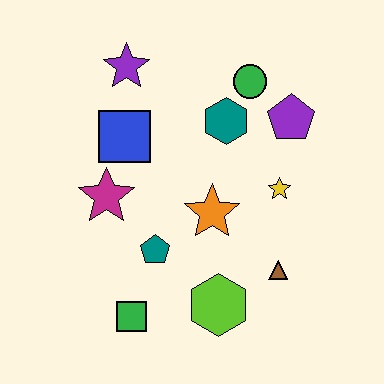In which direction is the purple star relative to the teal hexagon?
The purple star is to the left of the teal hexagon.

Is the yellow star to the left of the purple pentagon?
Yes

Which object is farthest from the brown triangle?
The purple star is farthest from the brown triangle.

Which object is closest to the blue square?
The magenta star is closest to the blue square.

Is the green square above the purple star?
No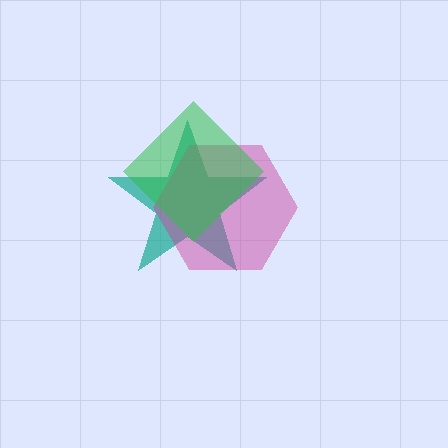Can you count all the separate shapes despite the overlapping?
Yes, there are 3 separate shapes.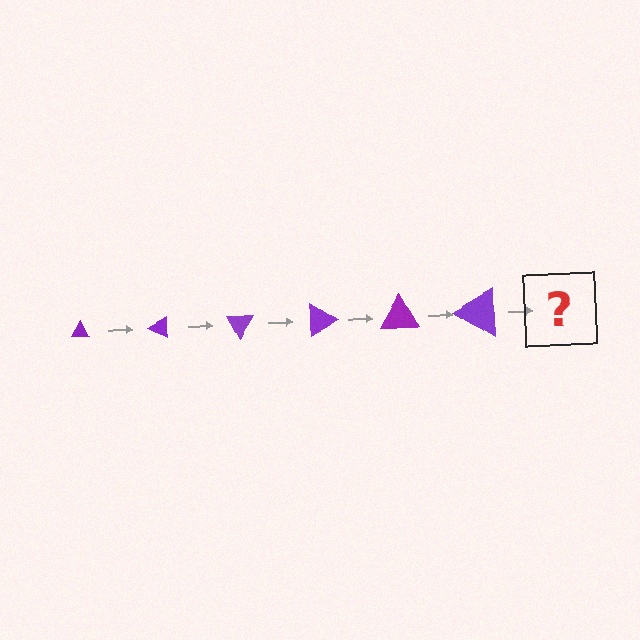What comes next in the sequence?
The next element should be a triangle, larger than the previous one and rotated 180 degrees from the start.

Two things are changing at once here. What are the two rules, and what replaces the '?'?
The two rules are that the triangle grows larger each step and it rotates 30 degrees each step. The '?' should be a triangle, larger than the previous one and rotated 180 degrees from the start.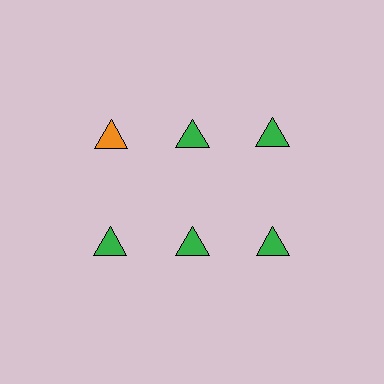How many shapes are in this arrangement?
There are 6 shapes arranged in a grid pattern.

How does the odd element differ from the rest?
It has a different color: orange instead of green.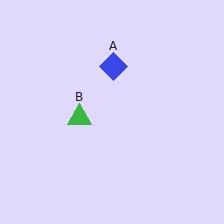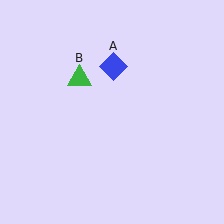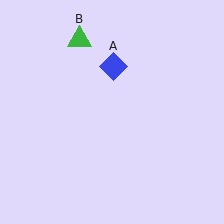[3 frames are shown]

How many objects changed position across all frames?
1 object changed position: green triangle (object B).